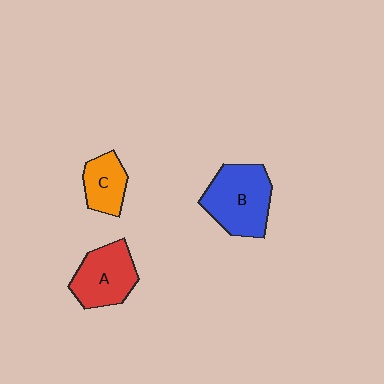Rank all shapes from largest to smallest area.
From largest to smallest: B (blue), A (red), C (orange).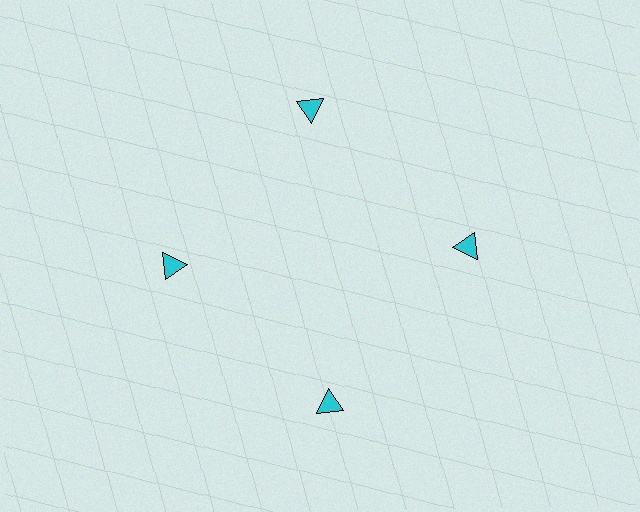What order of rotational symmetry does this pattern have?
This pattern has 4-fold rotational symmetry.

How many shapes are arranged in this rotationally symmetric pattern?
There are 4 shapes, arranged in 4 groups of 1.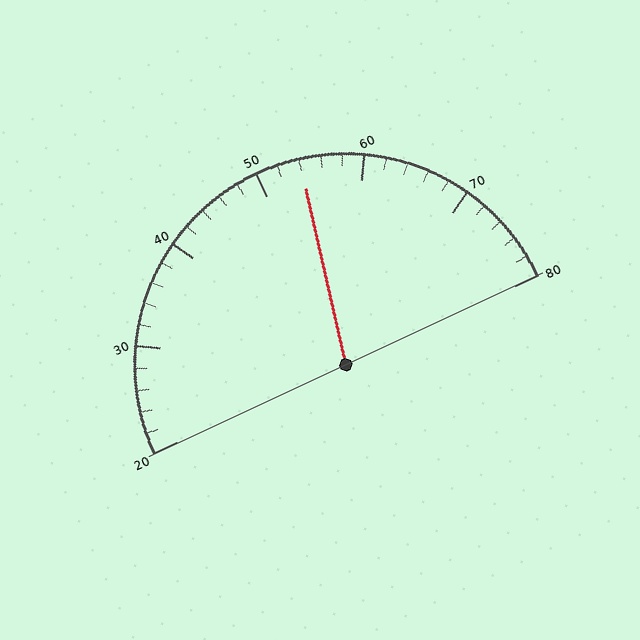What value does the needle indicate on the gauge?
The needle indicates approximately 54.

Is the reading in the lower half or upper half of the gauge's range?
The reading is in the upper half of the range (20 to 80).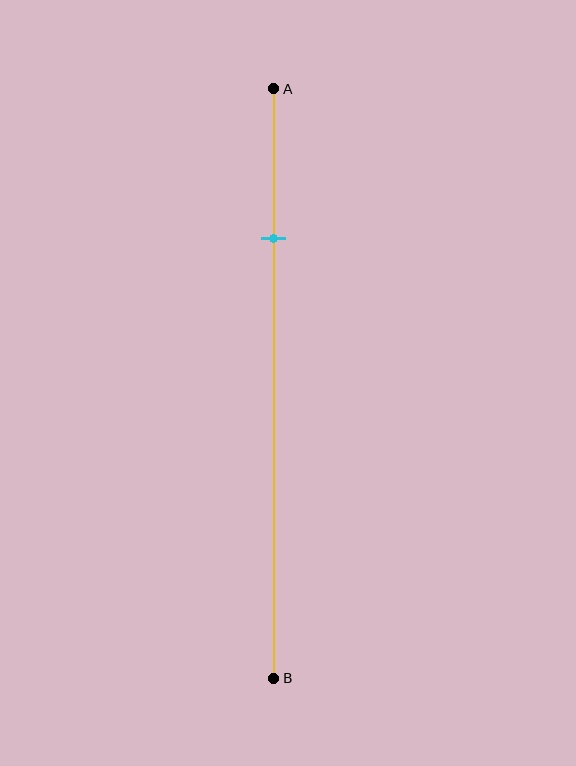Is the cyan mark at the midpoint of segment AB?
No, the mark is at about 25% from A, not at the 50% midpoint.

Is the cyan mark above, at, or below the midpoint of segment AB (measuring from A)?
The cyan mark is above the midpoint of segment AB.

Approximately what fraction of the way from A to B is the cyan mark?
The cyan mark is approximately 25% of the way from A to B.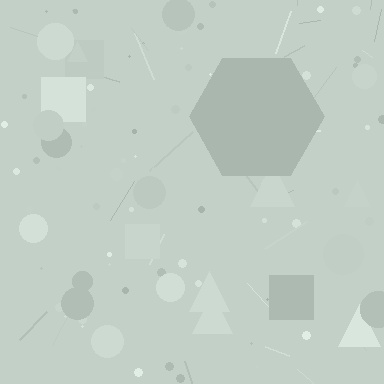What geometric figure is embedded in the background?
A hexagon is embedded in the background.